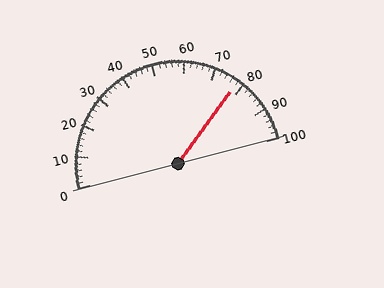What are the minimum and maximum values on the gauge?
The gauge ranges from 0 to 100.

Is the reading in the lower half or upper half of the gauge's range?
The reading is in the upper half of the range (0 to 100).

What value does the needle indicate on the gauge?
The needle indicates approximately 78.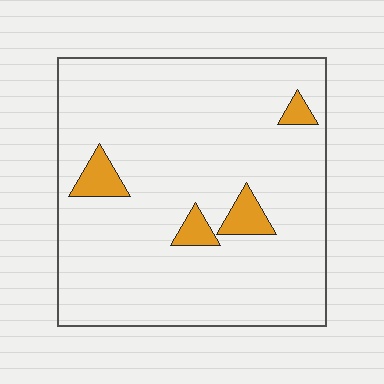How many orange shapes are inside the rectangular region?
4.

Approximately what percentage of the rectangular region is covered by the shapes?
Approximately 5%.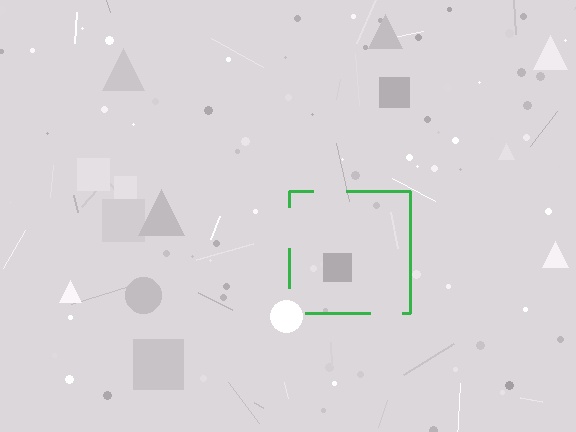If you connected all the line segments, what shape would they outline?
They would outline a square.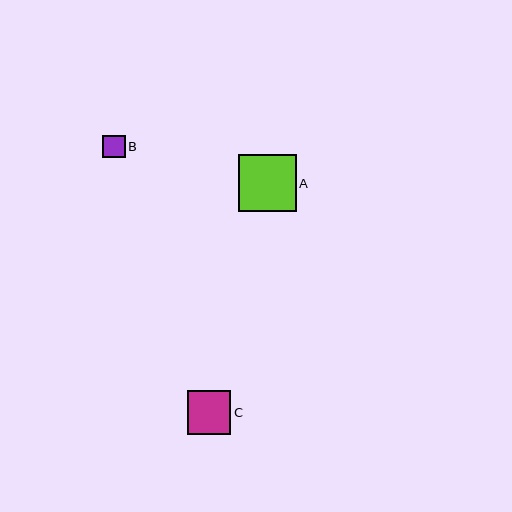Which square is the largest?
Square A is the largest with a size of approximately 58 pixels.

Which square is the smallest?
Square B is the smallest with a size of approximately 23 pixels.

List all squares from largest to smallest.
From largest to smallest: A, C, B.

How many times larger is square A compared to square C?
Square A is approximately 1.3 times the size of square C.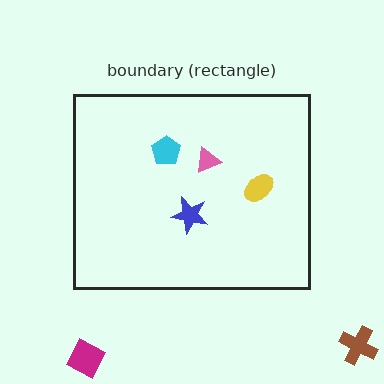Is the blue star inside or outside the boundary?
Inside.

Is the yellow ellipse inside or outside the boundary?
Inside.